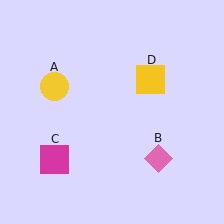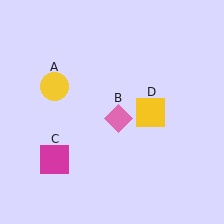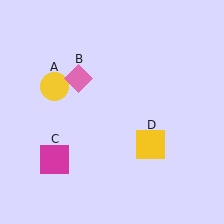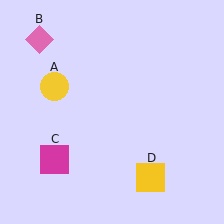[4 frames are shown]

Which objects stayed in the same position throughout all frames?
Yellow circle (object A) and magenta square (object C) remained stationary.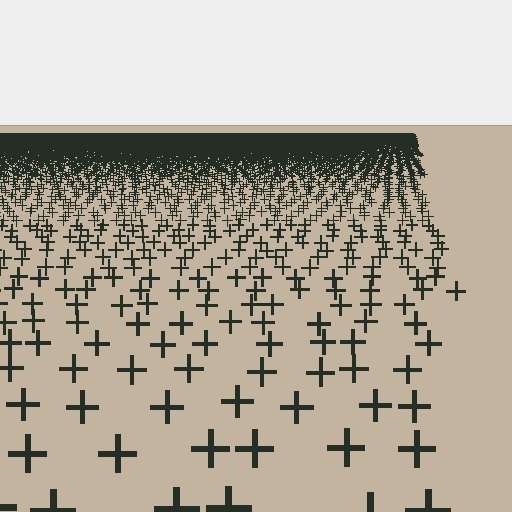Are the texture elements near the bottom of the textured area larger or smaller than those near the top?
Larger. Near the bottom, elements are closer to the viewer and appear at a bigger on-screen size.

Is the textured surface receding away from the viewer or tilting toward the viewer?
The surface is receding away from the viewer. Texture elements get smaller and denser toward the top.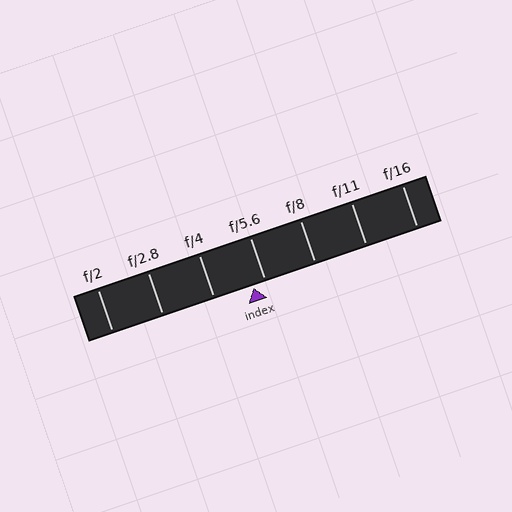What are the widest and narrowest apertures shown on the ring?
The widest aperture shown is f/2 and the narrowest is f/16.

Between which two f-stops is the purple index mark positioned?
The index mark is between f/4 and f/5.6.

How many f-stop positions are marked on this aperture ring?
There are 7 f-stop positions marked.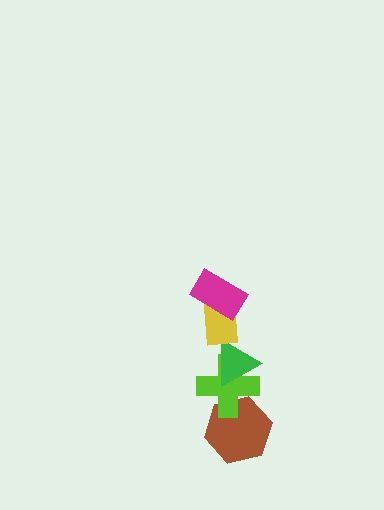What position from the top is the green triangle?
The green triangle is 3rd from the top.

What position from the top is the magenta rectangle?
The magenta rectangle is 1st from the top.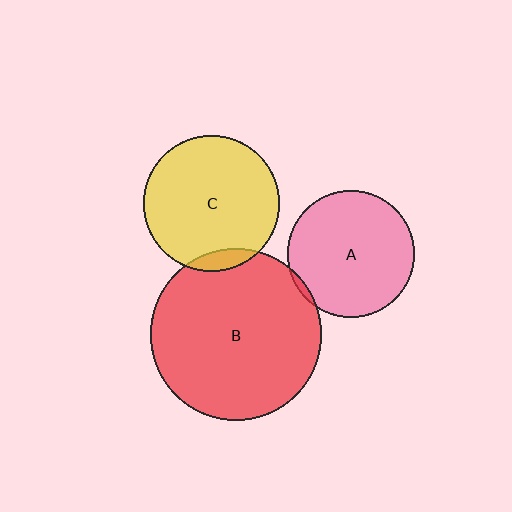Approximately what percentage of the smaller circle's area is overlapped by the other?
Approximately 5%.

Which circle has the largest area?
Circle B (red).